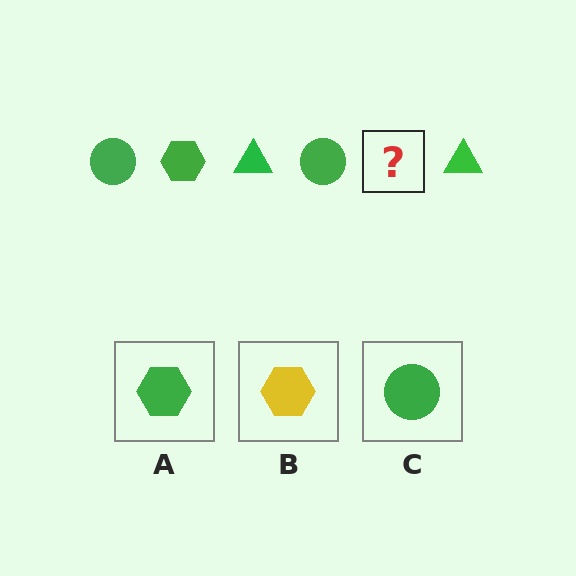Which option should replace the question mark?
Option A.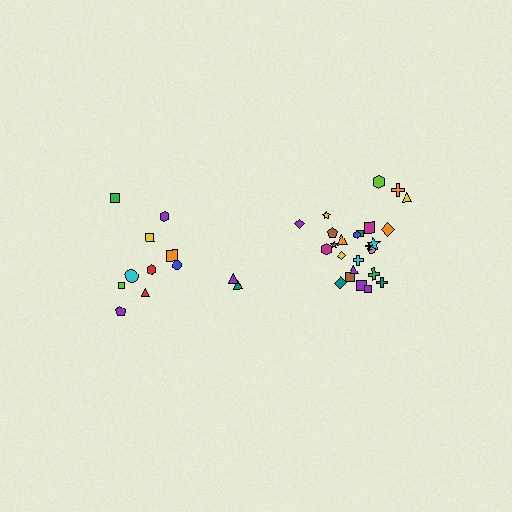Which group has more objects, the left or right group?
The right group.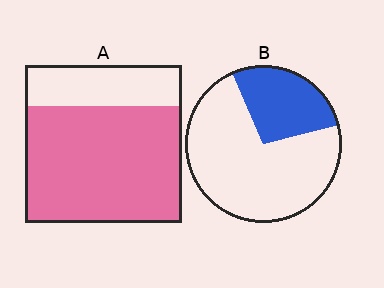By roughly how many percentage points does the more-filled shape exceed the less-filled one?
By roughly 45 percentage points (A over B).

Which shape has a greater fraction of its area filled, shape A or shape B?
Shape A.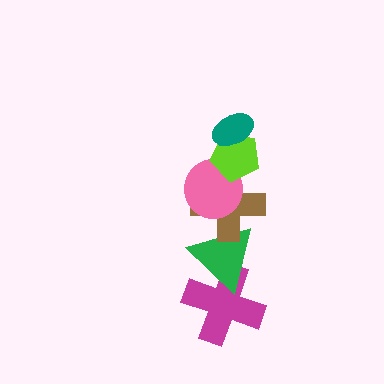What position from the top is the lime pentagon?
The lime pentagon is 2nd from the top.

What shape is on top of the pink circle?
The lime pentagon is on top of the pink circle.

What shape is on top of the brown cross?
The pink circle is on top of the brown cross.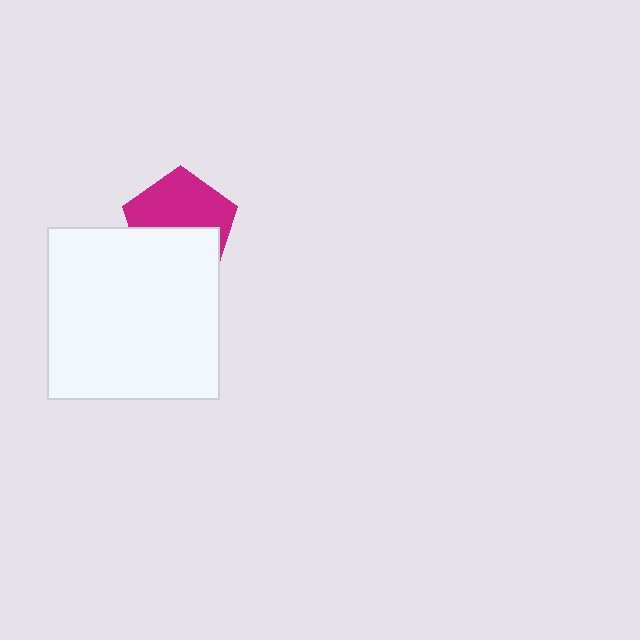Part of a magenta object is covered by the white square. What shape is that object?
It is a pentagon.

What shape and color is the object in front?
The object in front is a white square.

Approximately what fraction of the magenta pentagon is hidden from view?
Roughly 45% of the magenta pentagon is hidden behind the white square.